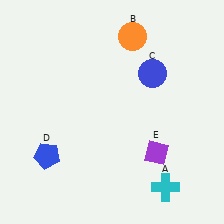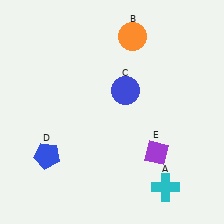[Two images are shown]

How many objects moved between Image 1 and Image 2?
1 object moved between the two images.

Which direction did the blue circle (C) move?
The blue circle (C) moved left.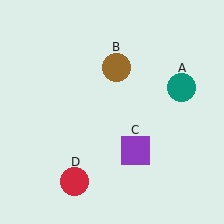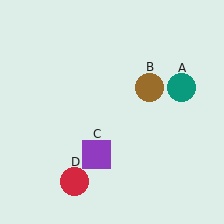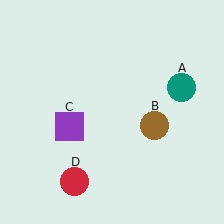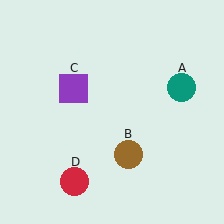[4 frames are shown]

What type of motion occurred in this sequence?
The brown circle (object B), purple square (object C) rotated clockwise around the center of the scene.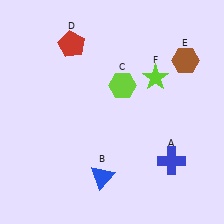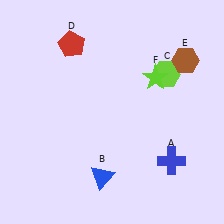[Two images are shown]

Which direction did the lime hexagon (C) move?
The lime hexagon (C) moved right.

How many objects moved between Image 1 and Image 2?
1 object moved between the two images.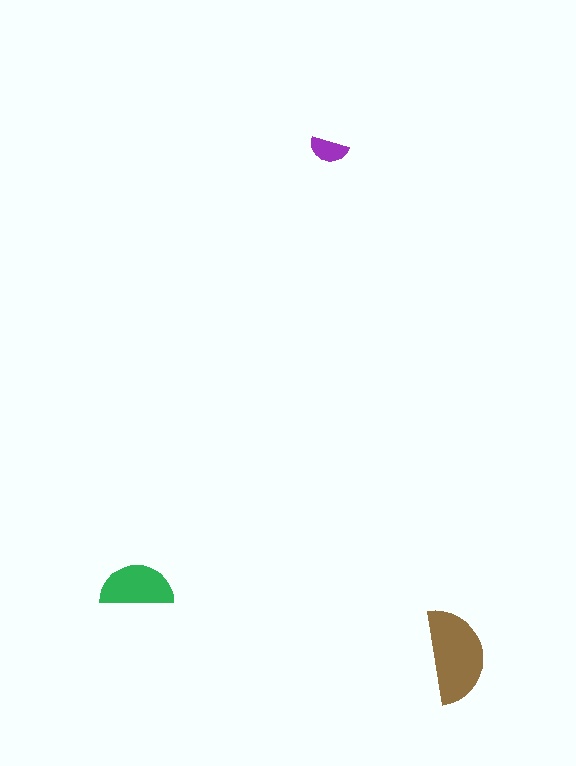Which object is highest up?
The purple semicircle is topmost.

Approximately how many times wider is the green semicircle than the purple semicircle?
About 2 times wider.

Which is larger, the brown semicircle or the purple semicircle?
The brown one.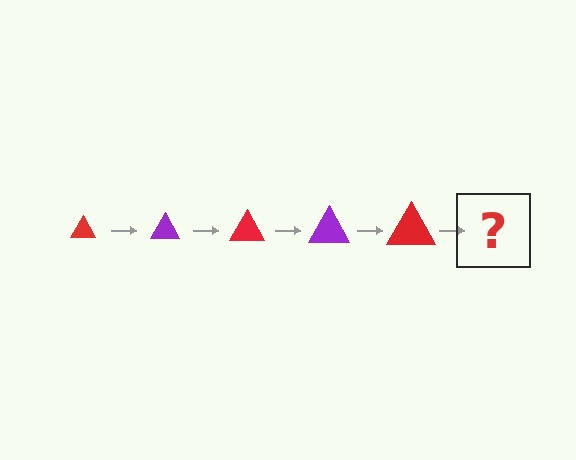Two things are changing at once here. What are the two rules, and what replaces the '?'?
The two rules are that the triangle grows larger each step and the color cycles through red and purple. The '?' should be a purple triangle, larger than the previous one.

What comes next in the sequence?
The next element should be a purple triangle, larger than the previous one.